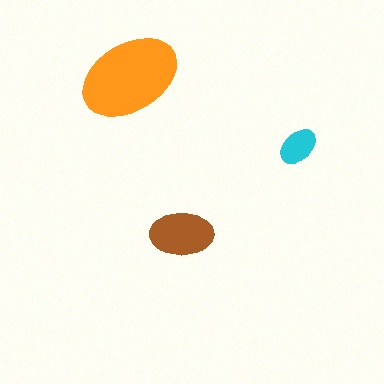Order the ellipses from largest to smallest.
the orange one, the brown one, the cyan one.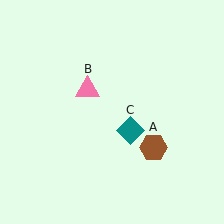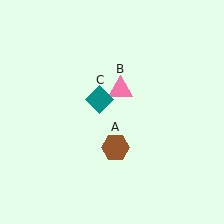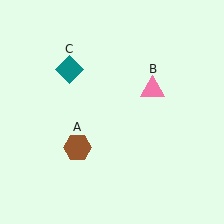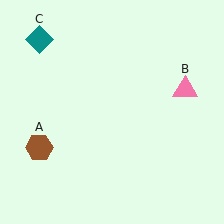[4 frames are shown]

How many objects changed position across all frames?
3 objects changed position: brown hexagon (object A), pink triangle (object B), teal diamond (object C).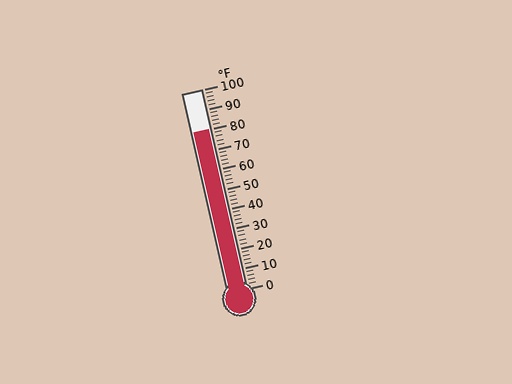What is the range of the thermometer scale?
The thermometer scale ranges from 0°F to 100°F.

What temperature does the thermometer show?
The thermometer shows approximately 80°F.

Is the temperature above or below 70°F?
The temperature is above 70°F.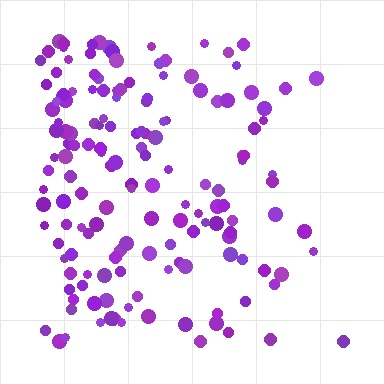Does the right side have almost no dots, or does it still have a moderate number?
Still a moderate number, just noticeably fewer than the left.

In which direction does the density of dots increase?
From right to left, with the left side densest.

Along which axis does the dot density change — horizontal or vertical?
Horizontal.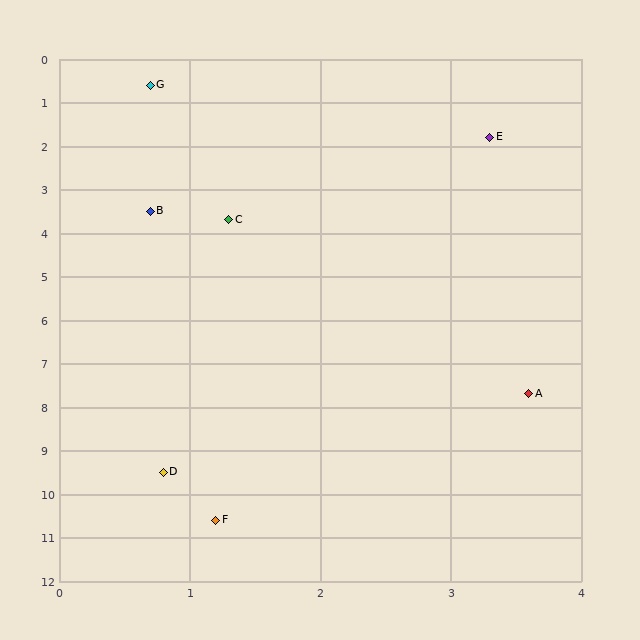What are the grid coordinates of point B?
Point B is at approximately (0.7, 3.5).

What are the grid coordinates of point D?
Point D is at approximately (0.8, 9.5).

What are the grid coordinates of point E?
Point E is at approximately (3.3, 1.8).